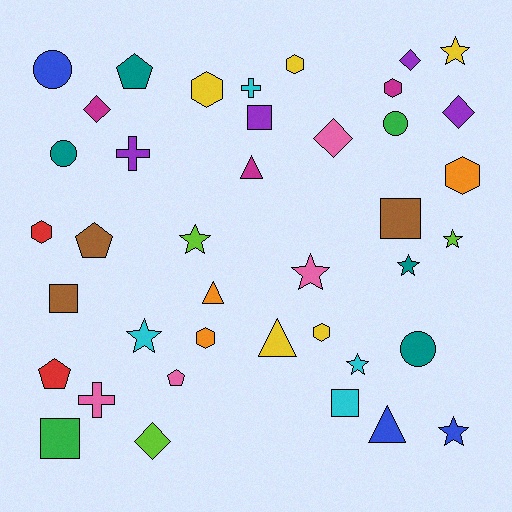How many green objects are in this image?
There are 2 green objects.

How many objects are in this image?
There are 40 objects.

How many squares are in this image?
There are 5 squares.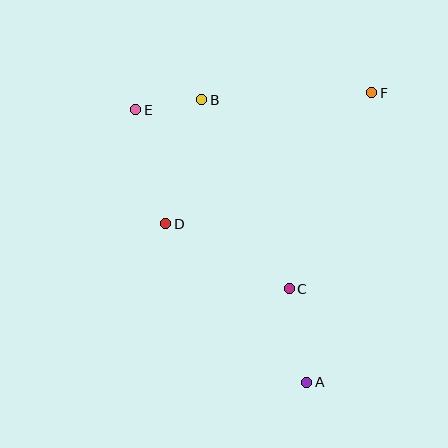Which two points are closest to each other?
Points B and E are closest to each other.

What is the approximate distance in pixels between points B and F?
The distance between B and F is approximately 170 pixels.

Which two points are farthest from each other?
Points A and E are farthest from each other.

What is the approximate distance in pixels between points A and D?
The distance between A and D is approximately 212 pixels.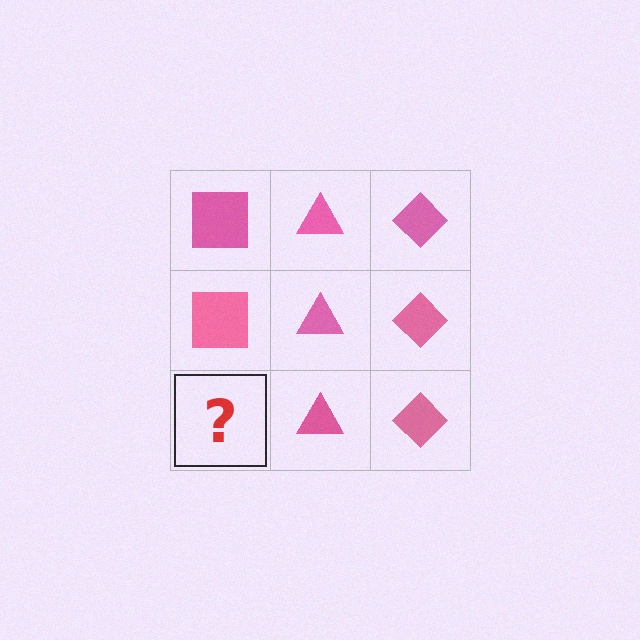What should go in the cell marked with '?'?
The missing cell should contain a pink square.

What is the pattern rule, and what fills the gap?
The rule is that each column has a consistent shape. The gap should be filled with a pink square.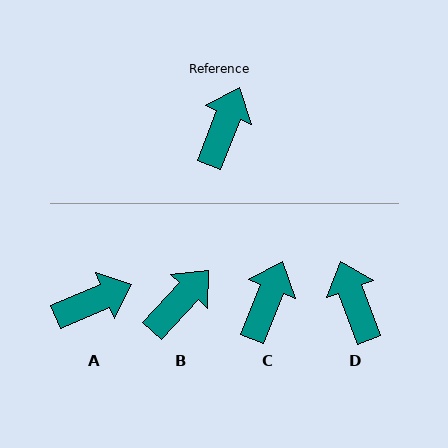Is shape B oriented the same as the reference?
No, it is off by about 22 degrees.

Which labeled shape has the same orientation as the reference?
C.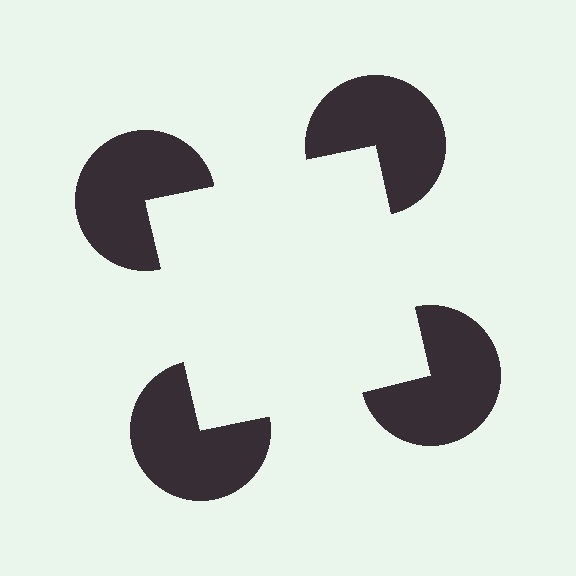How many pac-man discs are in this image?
There are 4 — one at each vertex of the illusory square.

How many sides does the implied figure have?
4 sides.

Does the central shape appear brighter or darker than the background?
It typically appears slightly brighter than the background, even though no actual brightness change is drawn.